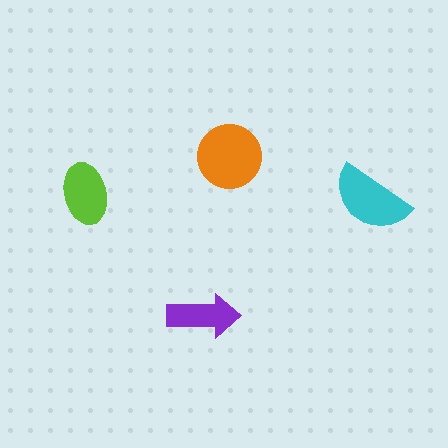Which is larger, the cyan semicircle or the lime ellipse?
The cyan semicircle.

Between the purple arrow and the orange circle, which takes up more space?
The orange circle.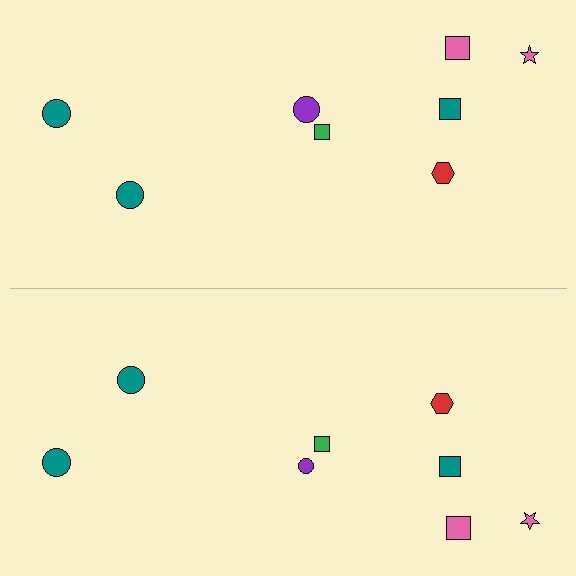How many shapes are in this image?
There are 16 shapes in this image.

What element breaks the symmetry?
The purple circle on the bottom side has a different size than its mirror counterpart.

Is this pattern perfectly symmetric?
No, the pattern is not perfectly symmetric. The purple circle on the bottom side has a different size than its mirror counterpart.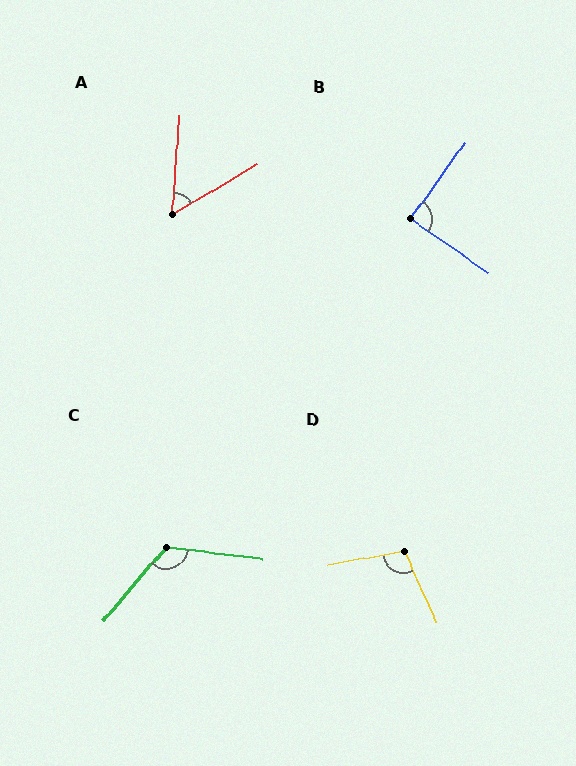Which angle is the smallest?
A, at approximately 55 degrees.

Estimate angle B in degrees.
Approximately 89 degrees.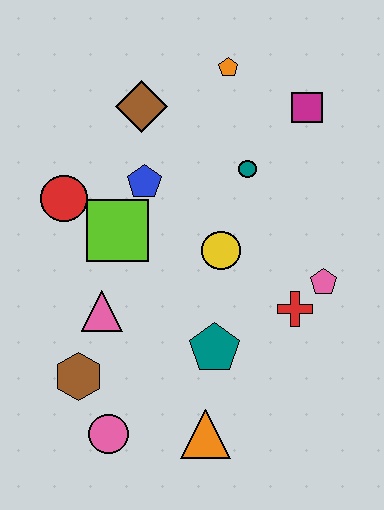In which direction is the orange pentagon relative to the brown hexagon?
The orange pentagon is above the brown hexagon.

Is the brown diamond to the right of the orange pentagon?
No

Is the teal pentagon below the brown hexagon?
No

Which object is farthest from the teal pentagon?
The orange pentagon is farthest from the teal pentagon.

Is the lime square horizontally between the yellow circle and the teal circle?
No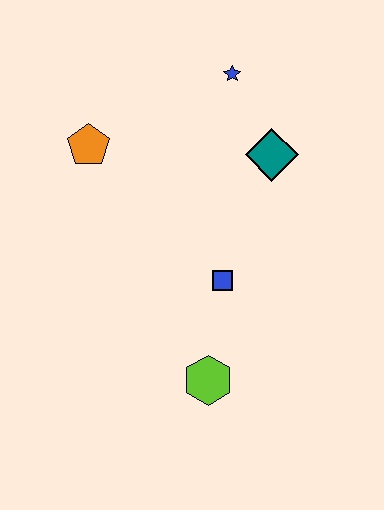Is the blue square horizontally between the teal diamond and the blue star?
No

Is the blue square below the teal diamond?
Yes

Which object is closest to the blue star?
The teal diamond is closest to the blue star.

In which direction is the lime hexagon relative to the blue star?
The lime hexagon is below the blue star.